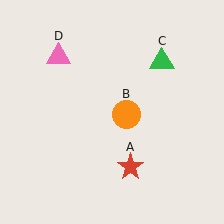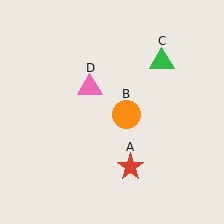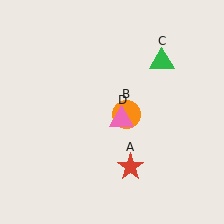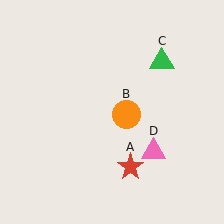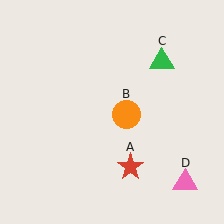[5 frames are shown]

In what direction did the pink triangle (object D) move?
The pink triangle (object D) moved down and to the right.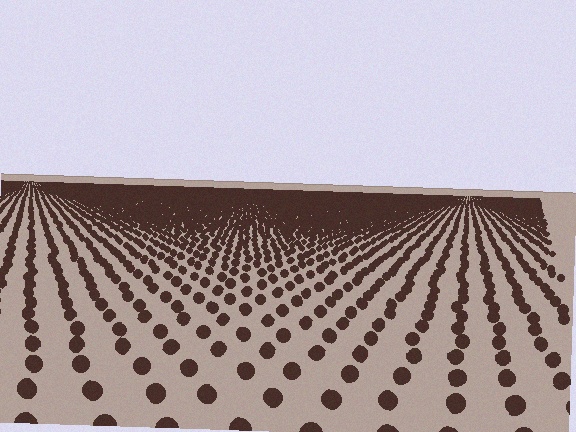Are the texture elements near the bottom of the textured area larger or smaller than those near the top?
Larger. Near the bottom, elements are closer to the viewer and appear at a bigger on-screen size.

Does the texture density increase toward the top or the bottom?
Density increases toward the top.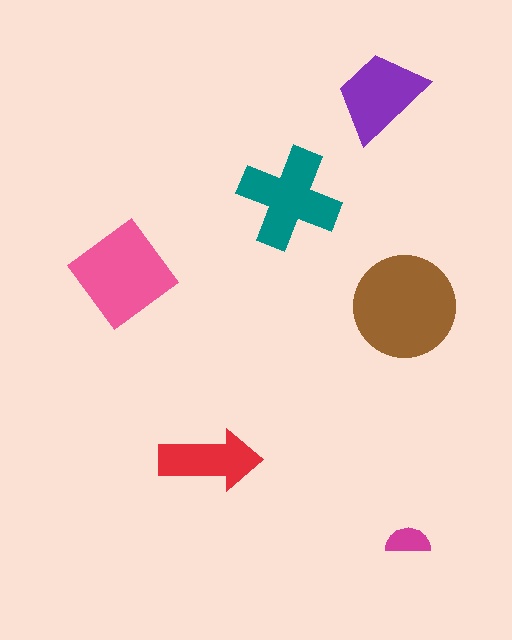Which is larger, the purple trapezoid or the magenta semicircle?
The purple trapezoid.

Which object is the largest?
The brown circle.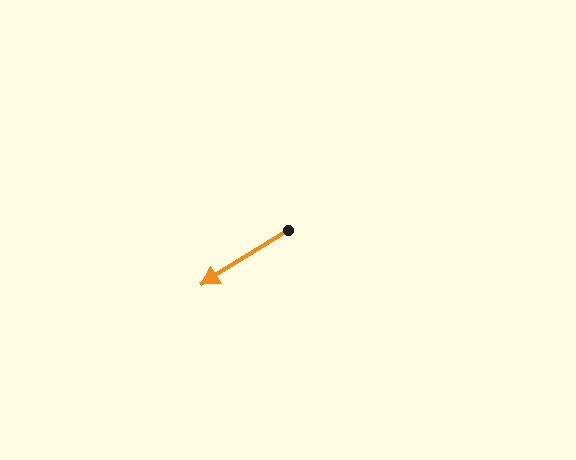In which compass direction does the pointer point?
Southwest.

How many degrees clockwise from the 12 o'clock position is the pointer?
Approximately 238 degrees.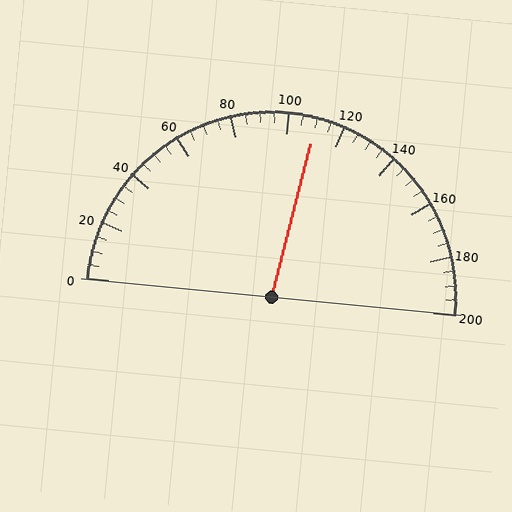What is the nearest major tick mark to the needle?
The nearest major tick mark is 120.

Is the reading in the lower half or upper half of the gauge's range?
The reading is in the upper half of the range (0 to 200).